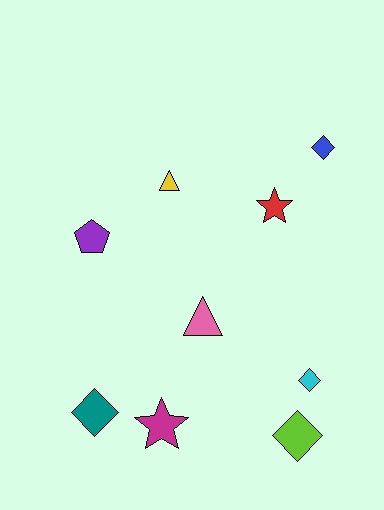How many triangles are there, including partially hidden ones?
There are 2 triangles.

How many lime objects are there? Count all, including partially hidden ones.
There is 1 lime object.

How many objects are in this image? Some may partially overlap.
There are 9 objects.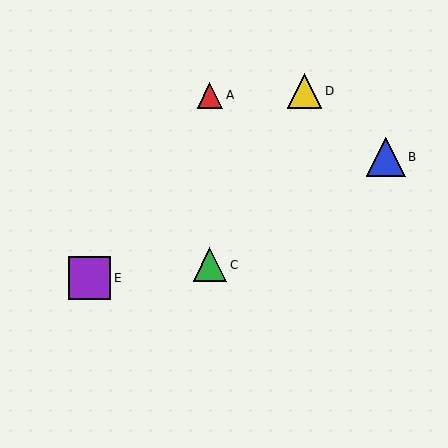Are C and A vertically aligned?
Yes, both are at x≈210.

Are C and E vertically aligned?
No, C is at x≈210 and E is at x≈90.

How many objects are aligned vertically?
2 objects (A, C) are aligned vertically.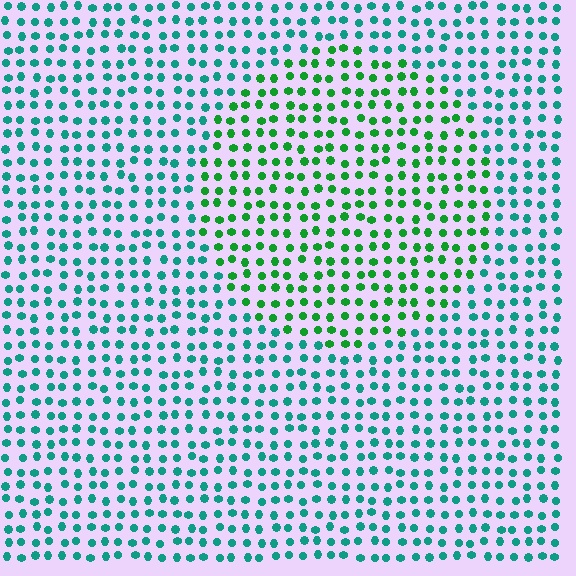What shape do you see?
I see a circle.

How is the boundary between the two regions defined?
The boundary is defined purely by a slight shift in hue (about 39 degrees). Spacing, size, and orientation are identical on both sides.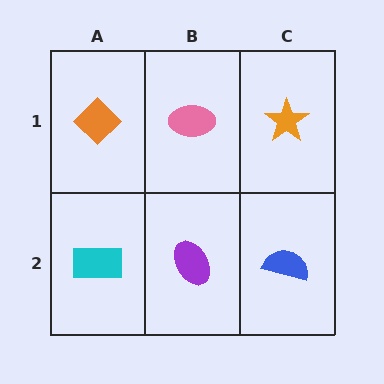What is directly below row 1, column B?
A purple ellipse.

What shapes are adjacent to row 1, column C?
A blue semicircle (row 2, column C), a pink ellipse (row 1, column B).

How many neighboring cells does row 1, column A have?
2.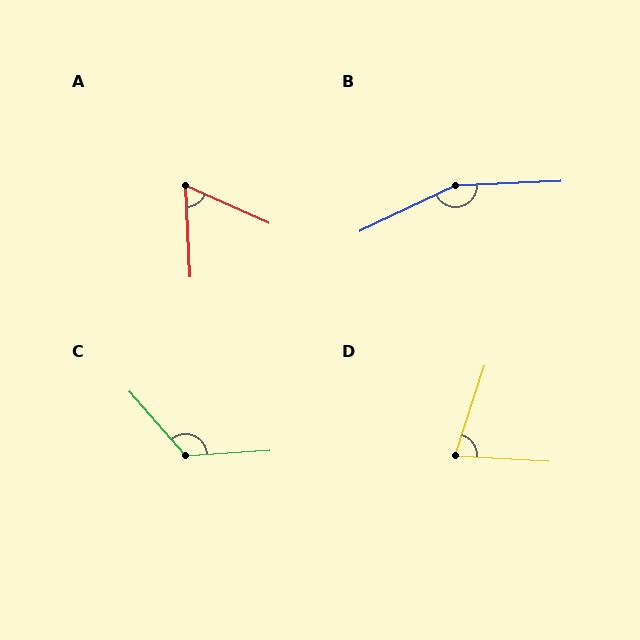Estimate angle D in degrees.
Approximately 75 degrees.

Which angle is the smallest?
A, at approximately 63 degrees.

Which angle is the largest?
B, at approximately 157 degrees.